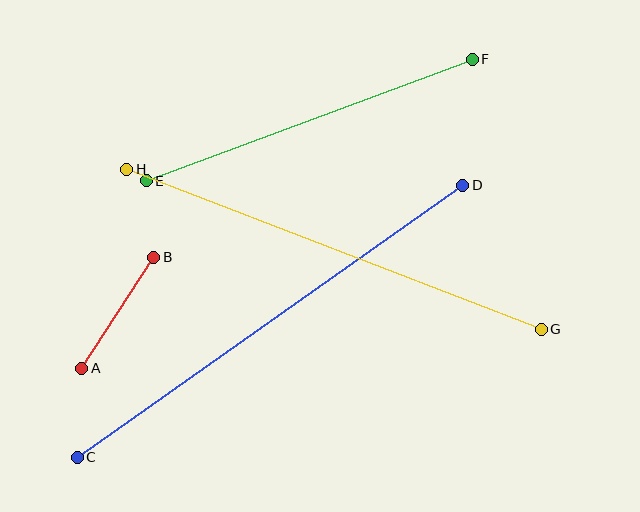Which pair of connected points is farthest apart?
Points C and D are farthest apart.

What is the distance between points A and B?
The distance is approximately 132 pixels.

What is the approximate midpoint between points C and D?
The midpoint is at approximately (270, 321) pixels.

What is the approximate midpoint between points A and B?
The midpoint is at approximately (118, 313) pixels.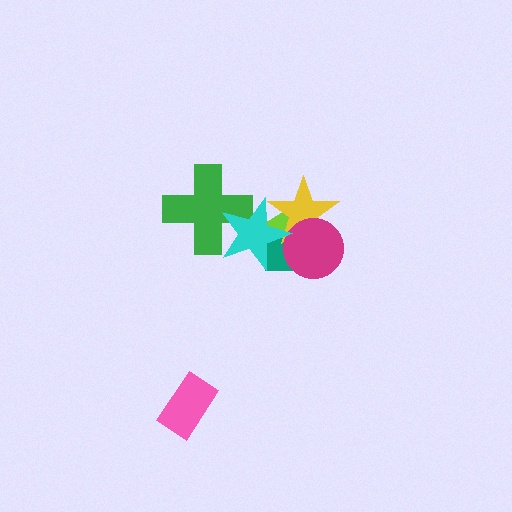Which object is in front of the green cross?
The cyan star is in front of the green cross.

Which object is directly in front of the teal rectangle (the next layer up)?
The yellow star is directly in front of the teal rectangle.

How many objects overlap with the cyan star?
5 objects overlap with the cyan star.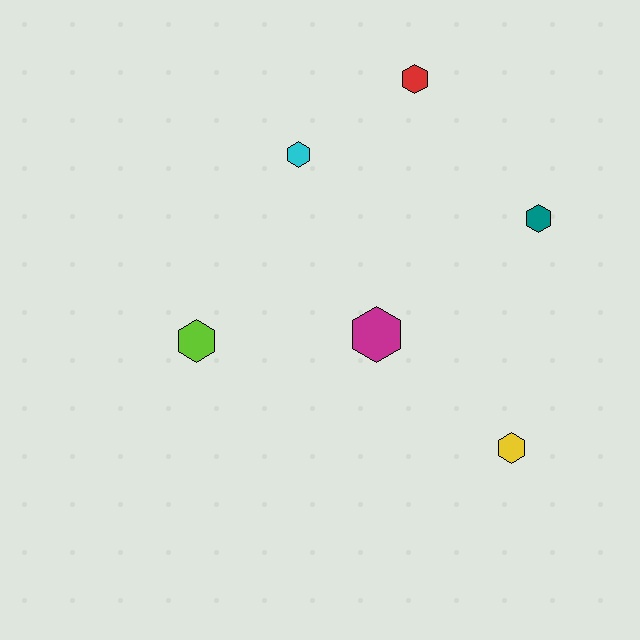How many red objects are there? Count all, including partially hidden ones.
There is 1 red object.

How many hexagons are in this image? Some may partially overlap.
There are 6 hexagons.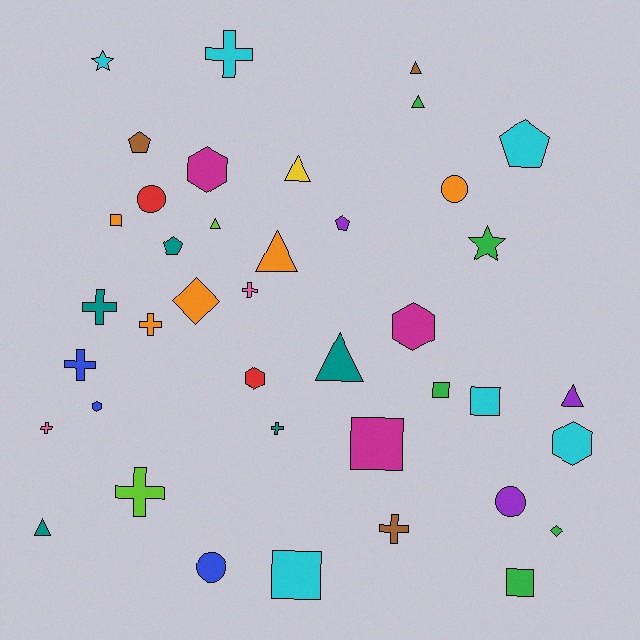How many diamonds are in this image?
There are 2 diamonds.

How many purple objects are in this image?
There are 3 purple objects.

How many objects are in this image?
There are 40 objects.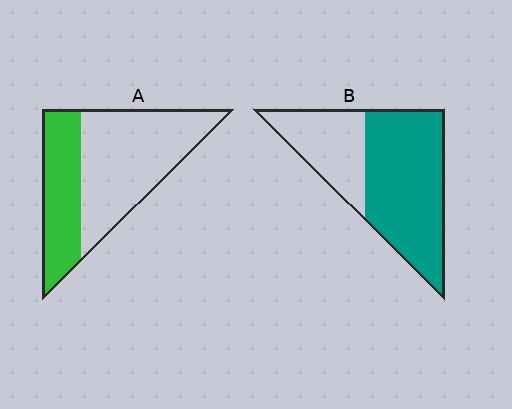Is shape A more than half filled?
No.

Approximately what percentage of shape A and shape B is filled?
A is approximately 35% and B is approximately 65%.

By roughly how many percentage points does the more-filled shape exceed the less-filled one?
By roughly 30 percentage points (B over A).